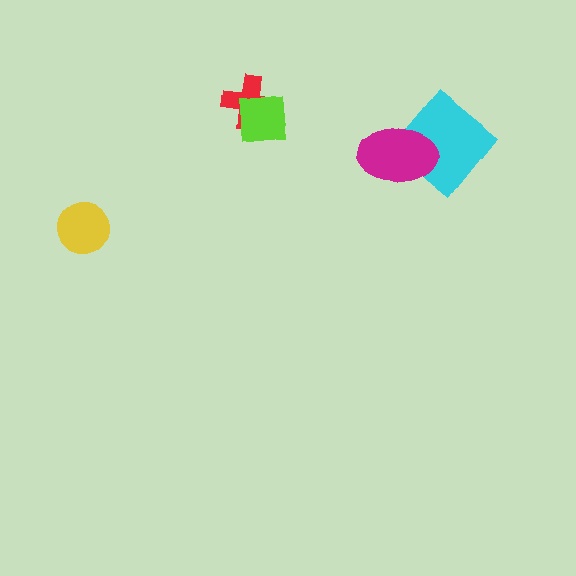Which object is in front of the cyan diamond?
The magenta ellipse is in front of the cyan diamond.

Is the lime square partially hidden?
No, no other shape covers it.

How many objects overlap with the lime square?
1 object overlaps with the lime square.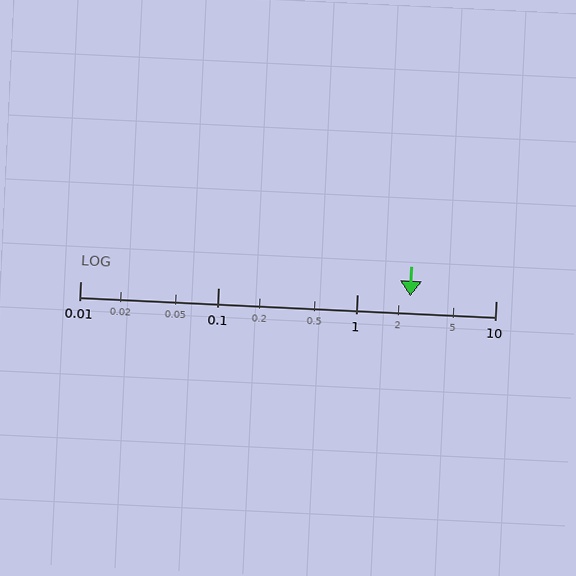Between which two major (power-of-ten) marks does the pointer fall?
The pointer is between 1 and 10.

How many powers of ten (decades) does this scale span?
The scale spans 3 decades, from 0.01 to 10.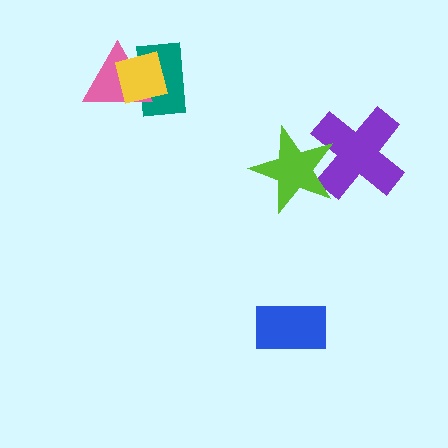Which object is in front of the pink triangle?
The yellow square is in front of the pink triangle.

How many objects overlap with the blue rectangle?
0 objects overlap with the blue rectangle.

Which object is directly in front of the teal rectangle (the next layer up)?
The pink triangle is directly in front of the teal rectangle.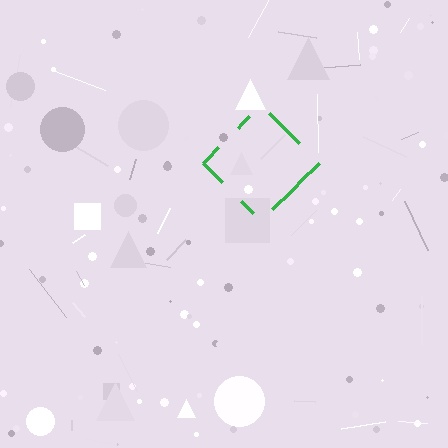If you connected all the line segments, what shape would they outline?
They would outline a diamond.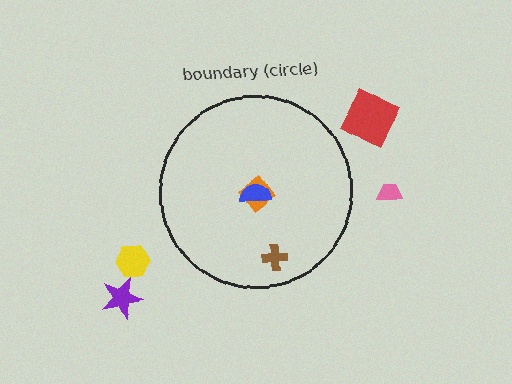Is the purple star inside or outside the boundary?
Outside.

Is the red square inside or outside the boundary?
Outside.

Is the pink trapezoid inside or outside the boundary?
Outside.